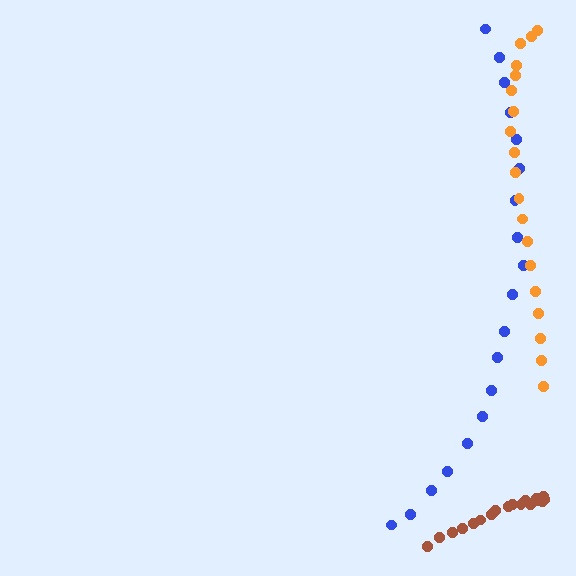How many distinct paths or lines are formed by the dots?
There are 3 distinct paths.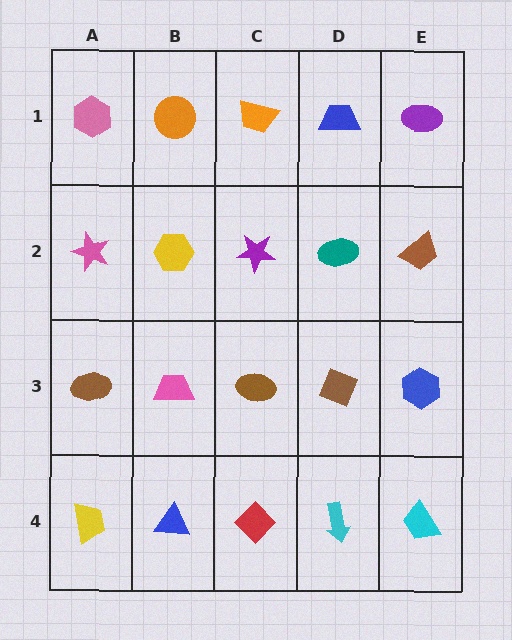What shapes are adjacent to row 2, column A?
A pink hexagon (row 1, column A), a brown ellipse (row 3, column A), a yellow hexagon (row 2, column B).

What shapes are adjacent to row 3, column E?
A brown trapezoid (row 2, column E), a cyan trapezoid (row 4, column E), a brown diamond (row 3, column D).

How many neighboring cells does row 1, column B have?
3.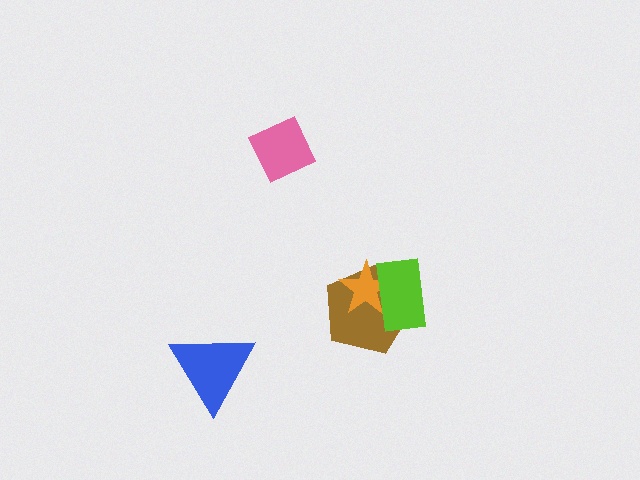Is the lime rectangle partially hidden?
No, no other shape covers it.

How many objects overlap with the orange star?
2 objects overlap with the orange star.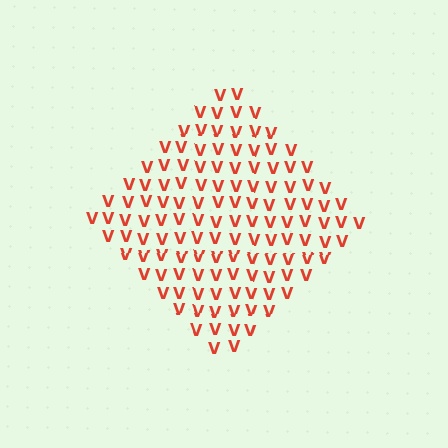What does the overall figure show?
The overall figure shows a diamond.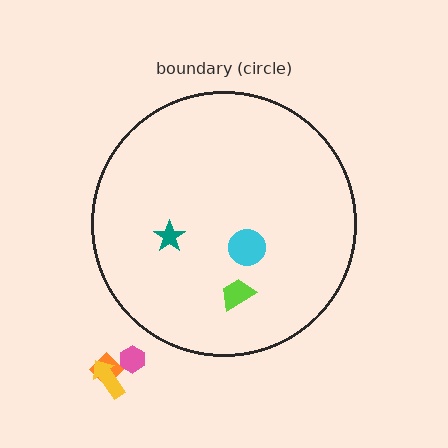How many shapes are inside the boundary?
3 inside, 3 outside.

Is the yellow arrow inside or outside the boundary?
Outside.